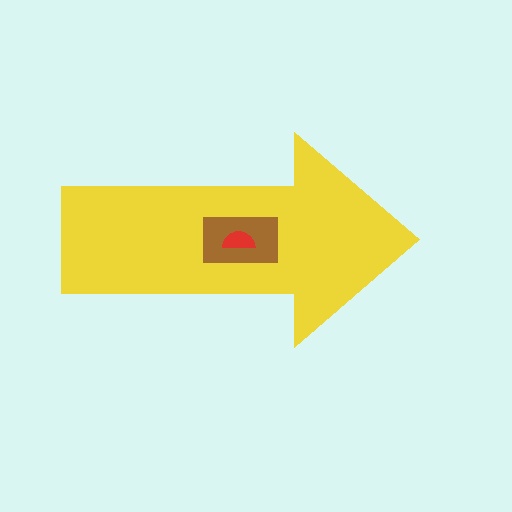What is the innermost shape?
The red semicircle.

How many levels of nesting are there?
3.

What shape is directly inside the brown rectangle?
The red semicircle.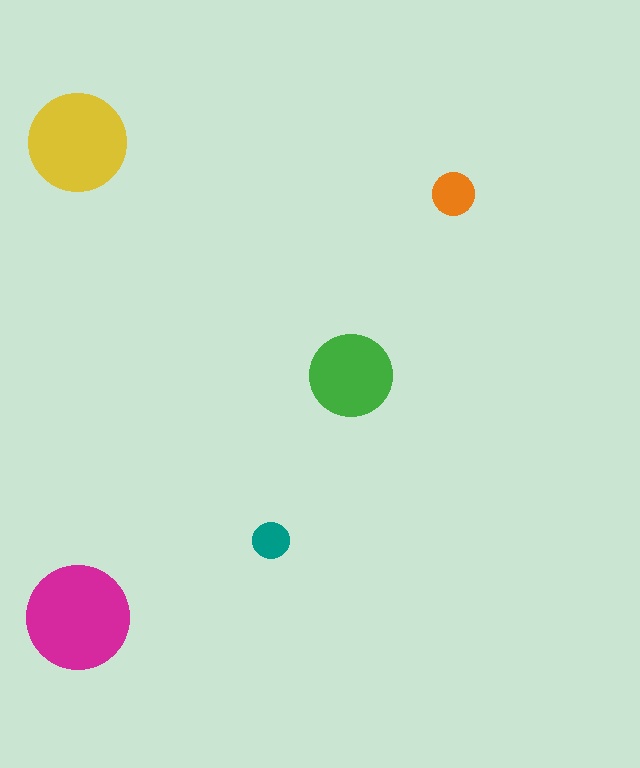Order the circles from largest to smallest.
the magenta one, the yellow one, the green one, the orange one, the teal one.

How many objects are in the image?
There are 5 objects in the image.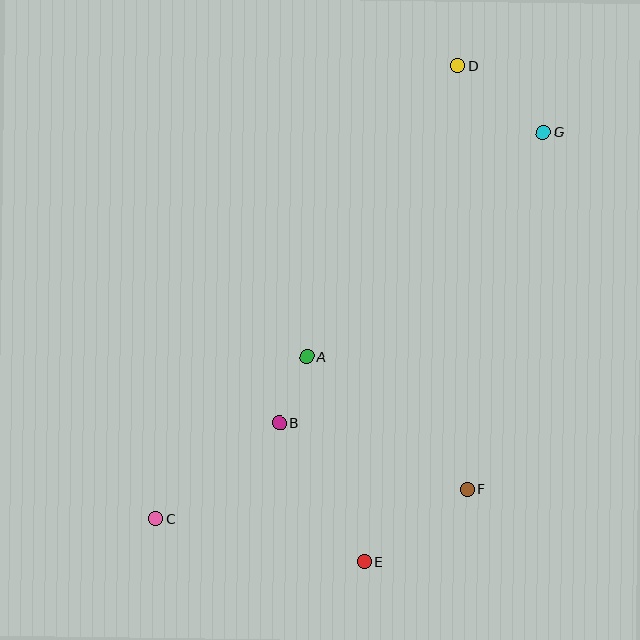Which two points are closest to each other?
Points A and B are closest to each other.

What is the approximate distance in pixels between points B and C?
The distance between B and C is approximately 156 pixels.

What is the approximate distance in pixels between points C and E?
The distance between C and E is approximately 212 pixels.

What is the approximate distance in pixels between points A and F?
The distance between A and F is approximately 208 pixels.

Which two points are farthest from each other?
Points C and G are farthest from each other.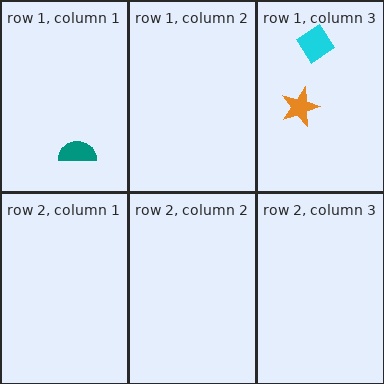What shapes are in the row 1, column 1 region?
The teal semicircle.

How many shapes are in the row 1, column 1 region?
1.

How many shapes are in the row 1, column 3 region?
2.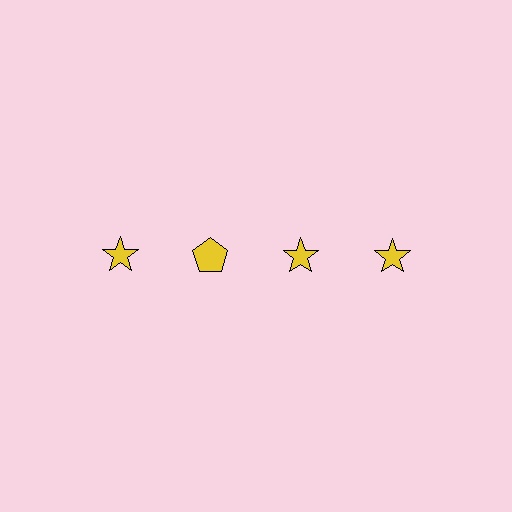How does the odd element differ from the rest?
It has a different shape: pentagon instead of star.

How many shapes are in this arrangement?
There are 4 shapes arranged in a grid pattern.